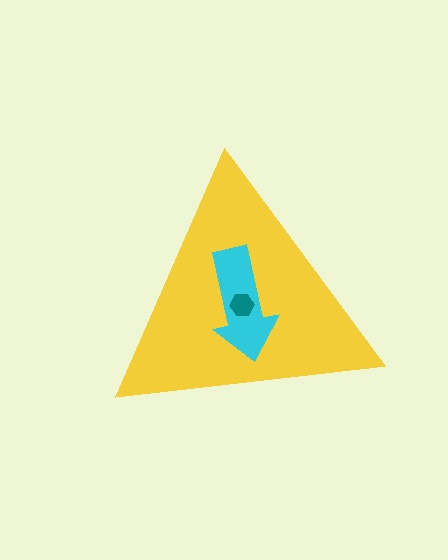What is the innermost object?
The teal hexagon.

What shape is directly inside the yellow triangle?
The cyan arrow.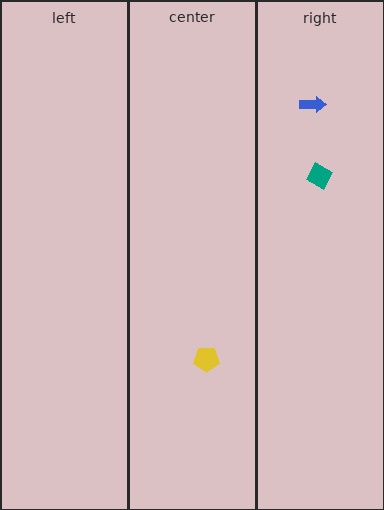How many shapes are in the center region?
1.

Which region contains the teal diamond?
The right region.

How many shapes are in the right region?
2.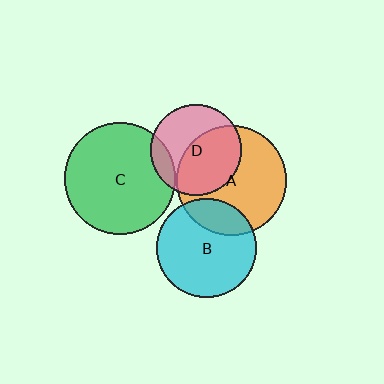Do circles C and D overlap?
Yes.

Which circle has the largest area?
Circle C (green).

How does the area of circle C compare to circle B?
Approximately 1.3 times.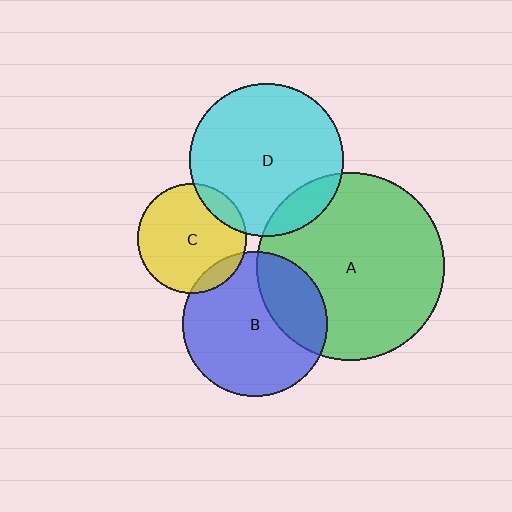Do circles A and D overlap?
Yes.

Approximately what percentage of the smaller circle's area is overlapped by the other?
Approximately 15%.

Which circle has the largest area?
Circle A (green).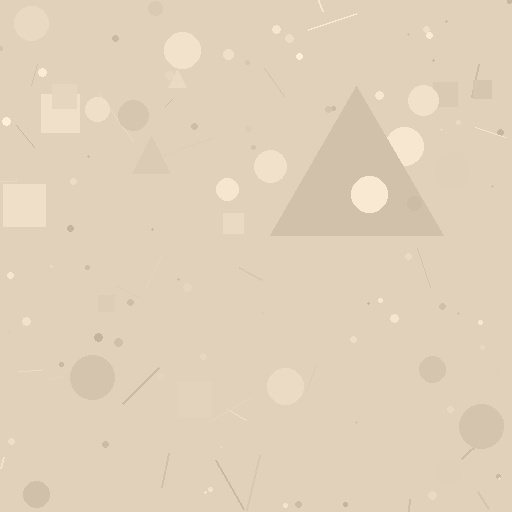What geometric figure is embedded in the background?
A triangle is embedded in the background.